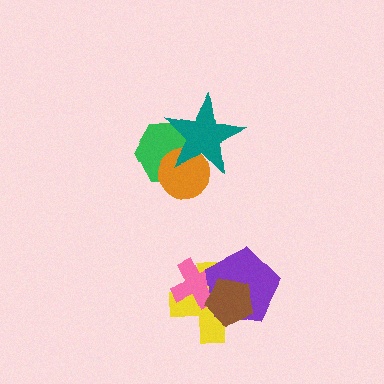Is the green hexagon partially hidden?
Yes, it is partially covered by another shape.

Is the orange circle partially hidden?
Yes, it is partially covered by another shape.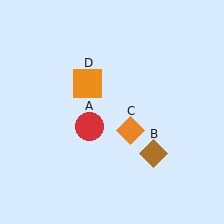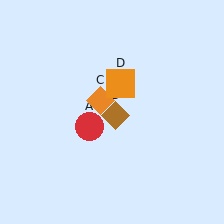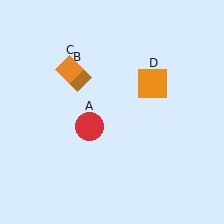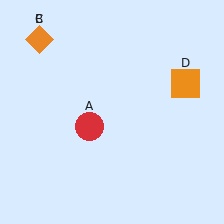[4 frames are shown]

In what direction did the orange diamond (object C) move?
The orange diamond (object C) moved up and to the left.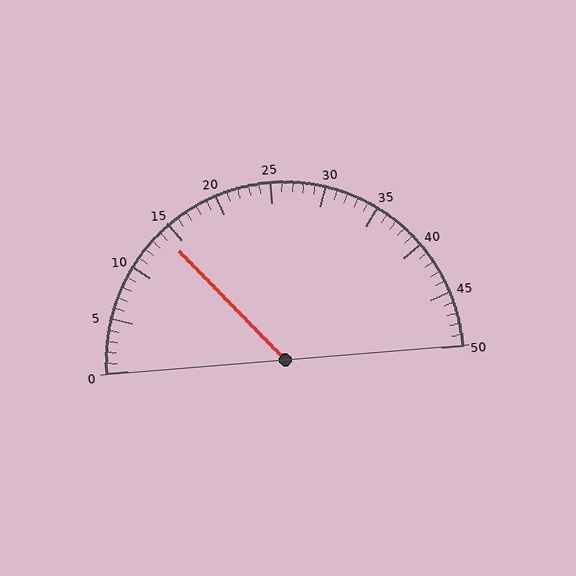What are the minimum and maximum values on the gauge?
The gauge ranges from 0 to 50.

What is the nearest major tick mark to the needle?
The nearest major tick mark is 15.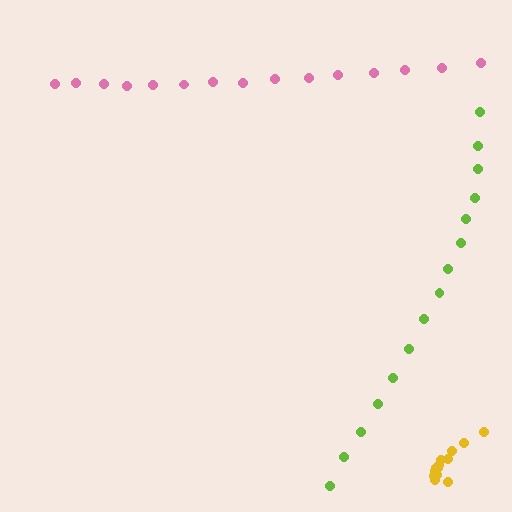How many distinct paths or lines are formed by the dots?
There are 3 distinct paths.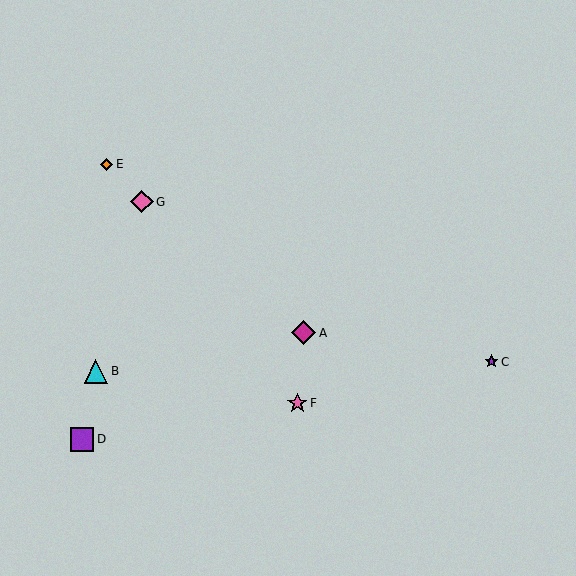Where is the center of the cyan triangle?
The center of the cyan triangle is at (96, 371).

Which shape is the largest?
The magenta diamond (labeled A) is the largest.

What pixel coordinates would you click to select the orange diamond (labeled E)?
Click at (107, 164) to select the orange diamond E.